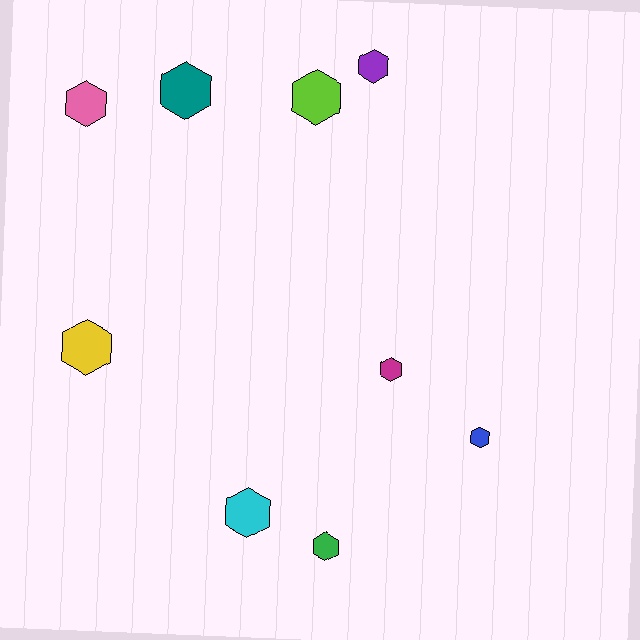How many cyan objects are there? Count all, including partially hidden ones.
There is 1 cyan object.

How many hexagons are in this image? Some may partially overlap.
There are 9 hexagons.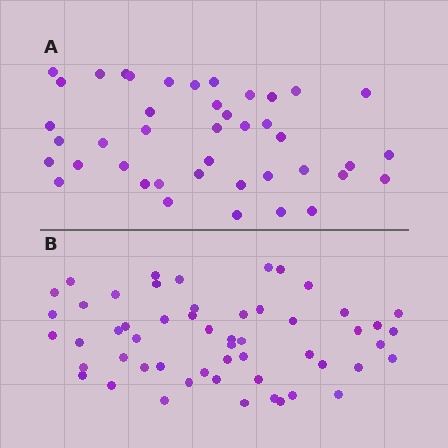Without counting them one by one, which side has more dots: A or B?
Region B (the bottom region) has more dots.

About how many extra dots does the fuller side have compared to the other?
Region B has roughly 12 or so more dots than region A.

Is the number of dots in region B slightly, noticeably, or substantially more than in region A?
Region B has noticeably more, but not dramatically so. The ratio is roughly 1.3 to 1.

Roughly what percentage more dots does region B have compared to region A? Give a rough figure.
About 30% more.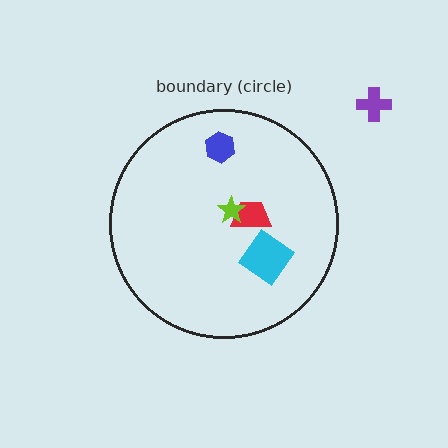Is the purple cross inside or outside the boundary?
Outside.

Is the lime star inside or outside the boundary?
Inside.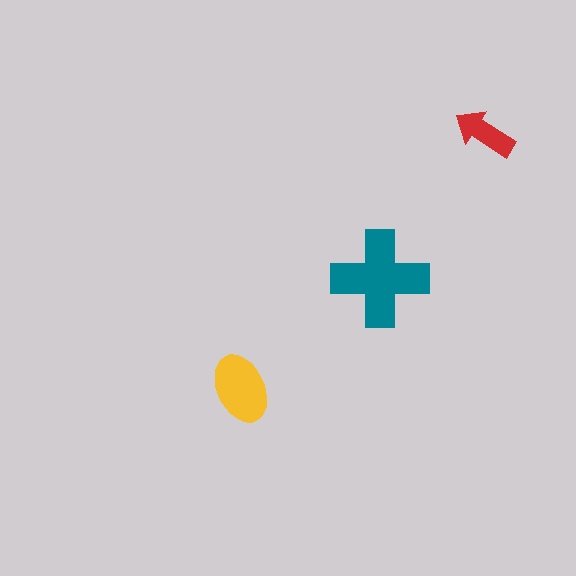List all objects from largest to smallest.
The teal cross, the yellow ellipse, the red arrow.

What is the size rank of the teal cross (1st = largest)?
1st.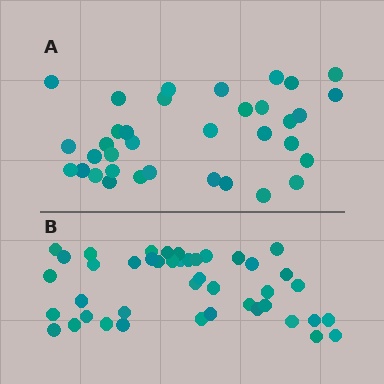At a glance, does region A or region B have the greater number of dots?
Region B (the bottom region) has more dots.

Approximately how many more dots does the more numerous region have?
Region B has roughly 8 or so more dots than region A.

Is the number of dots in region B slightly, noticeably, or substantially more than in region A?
Region B has only slightly more — the two regions are fairly close. The ratio is roughly 1.2 to 1.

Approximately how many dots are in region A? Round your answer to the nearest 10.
About 40 dots. (The exact count is 35, which rounds to 40.)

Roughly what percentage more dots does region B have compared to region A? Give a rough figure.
About 25% more.